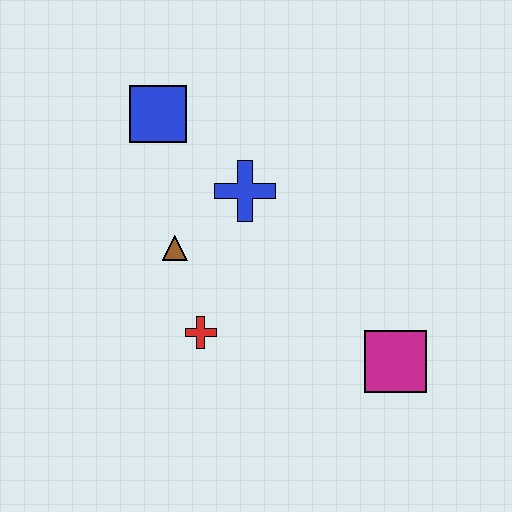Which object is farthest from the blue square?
The magenta square is farthest from the blue square.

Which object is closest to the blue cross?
The brown triangle is closest to the blue cross.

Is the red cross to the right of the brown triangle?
Yes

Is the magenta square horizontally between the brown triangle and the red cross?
No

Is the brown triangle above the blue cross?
No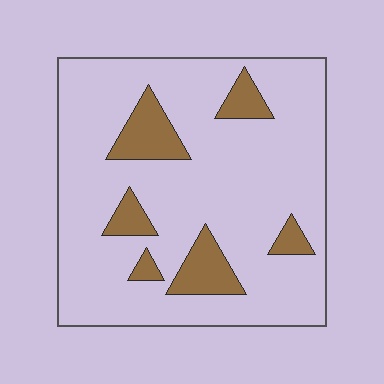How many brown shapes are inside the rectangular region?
6.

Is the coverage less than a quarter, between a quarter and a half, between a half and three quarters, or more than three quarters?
Less than a quarter.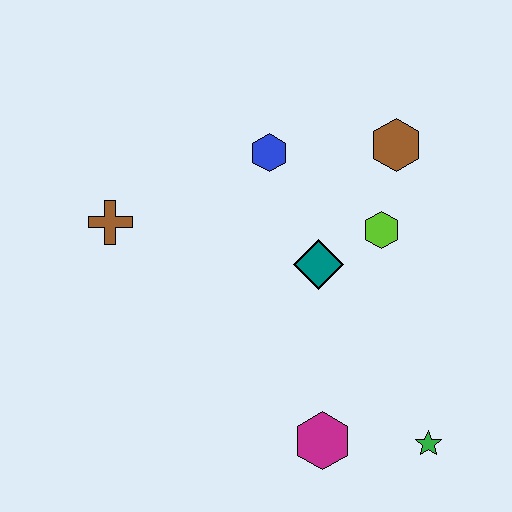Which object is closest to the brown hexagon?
The lime hexagon is closest to the brown hexagon.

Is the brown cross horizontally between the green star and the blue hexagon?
No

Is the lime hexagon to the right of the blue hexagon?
Yes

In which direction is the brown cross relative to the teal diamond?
The brown cross is to the left of the teal diamond.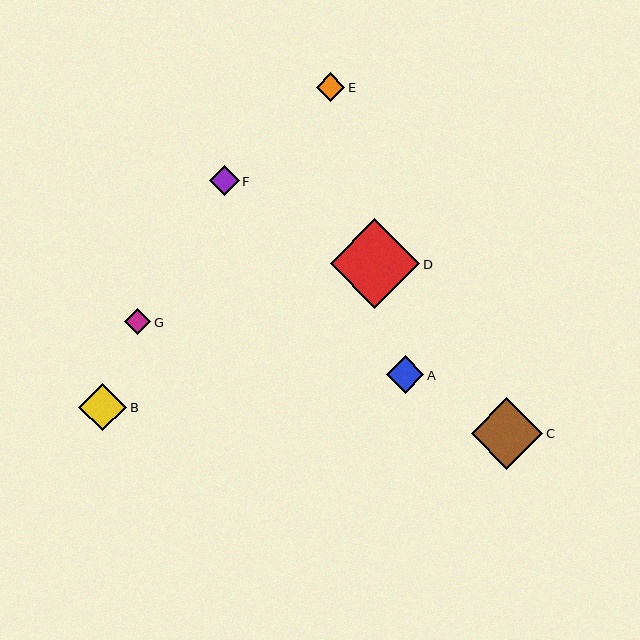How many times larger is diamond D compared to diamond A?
Diamond D is approximately 2.4 times the size of diamond A.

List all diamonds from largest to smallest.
From largest to smallest: D, C, B, A, F, E, G.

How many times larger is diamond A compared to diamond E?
Diamond A is approximately 1.3 times the size of diamond E.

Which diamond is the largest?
Diamond D is the largest with a size of approximately 90 pixels.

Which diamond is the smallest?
Diamond G is the smallest with a size of approximately 27 pixels.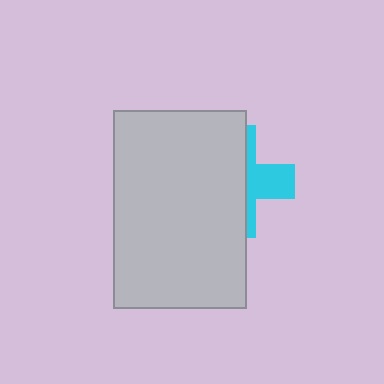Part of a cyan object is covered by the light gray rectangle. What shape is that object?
It is a cross.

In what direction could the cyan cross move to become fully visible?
The cyan cross could move right. That would shift it out from behind the light gray rectangle entirely.